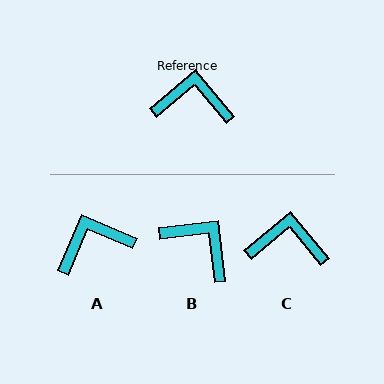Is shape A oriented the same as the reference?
No, it is off by about 27 degrees.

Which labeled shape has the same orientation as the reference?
C.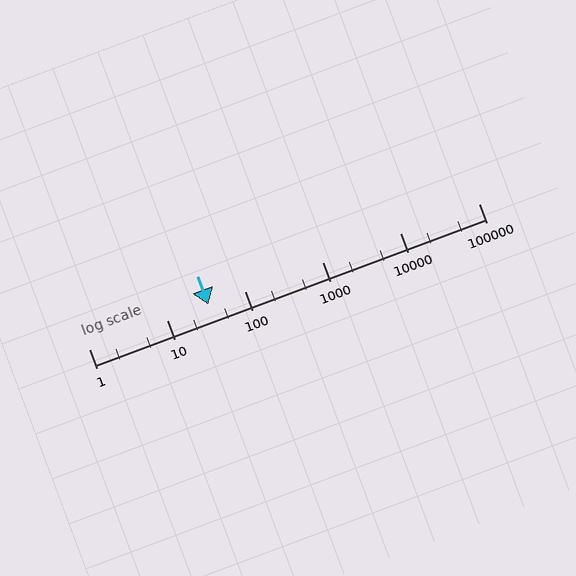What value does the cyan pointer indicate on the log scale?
The pointer indicates approximately 34.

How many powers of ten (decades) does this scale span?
The scale spans 5 decades, from 1 to 100000.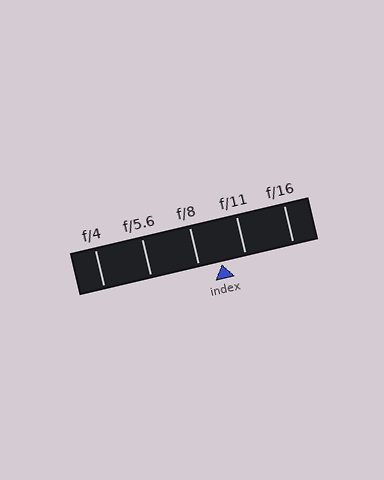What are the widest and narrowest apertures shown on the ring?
The widest aperture shown is f/4 and the narrowest is f/16.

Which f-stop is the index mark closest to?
The index mark is closest to f/8.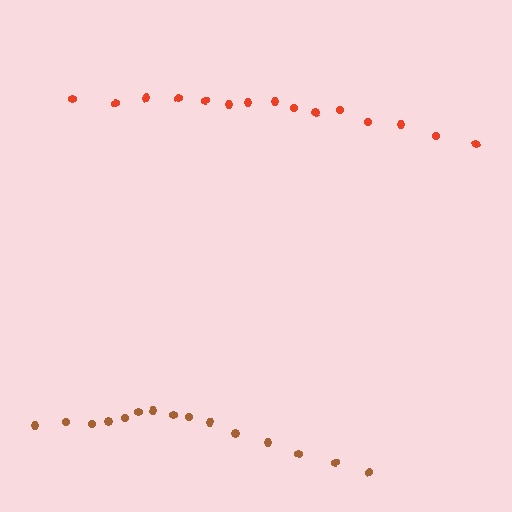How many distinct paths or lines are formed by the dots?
There are 2 distinct paths.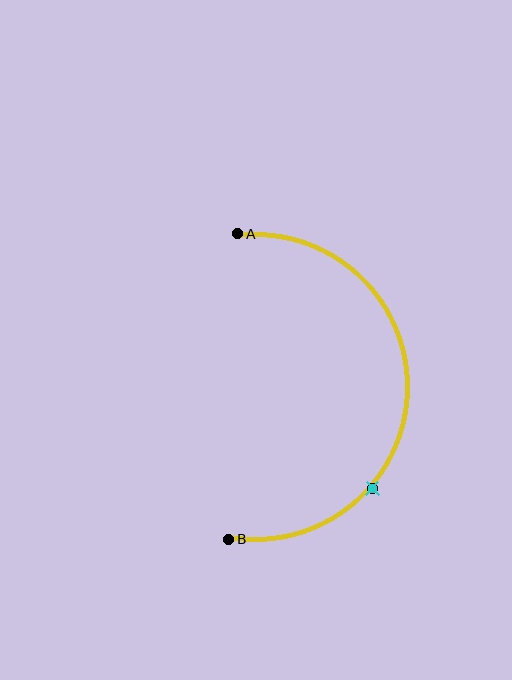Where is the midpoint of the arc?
The arc midpoint is the point on the curve farthest from the straight line joining A and B. It sits to the right of that line.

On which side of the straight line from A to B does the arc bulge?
The arc bulges to the right of the straight line connecting A and B.